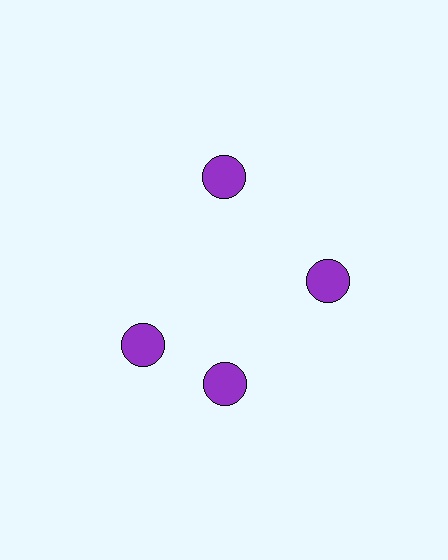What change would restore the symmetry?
The symmetry would be restored by rotating it back into even spacing with its neighbors so that all 4 circles sit at equal angles and equal distance from the center.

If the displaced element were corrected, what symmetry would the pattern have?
It would have 4-fold rotational symmetry — the pattern would map onto itself every 90 degrees.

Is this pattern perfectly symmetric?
No. The 4 purple circles are arranged in a ring, but one element near the 9 o'clock position is rotated out of alignment along the ring, breaking the 4-fold rotational symmetry.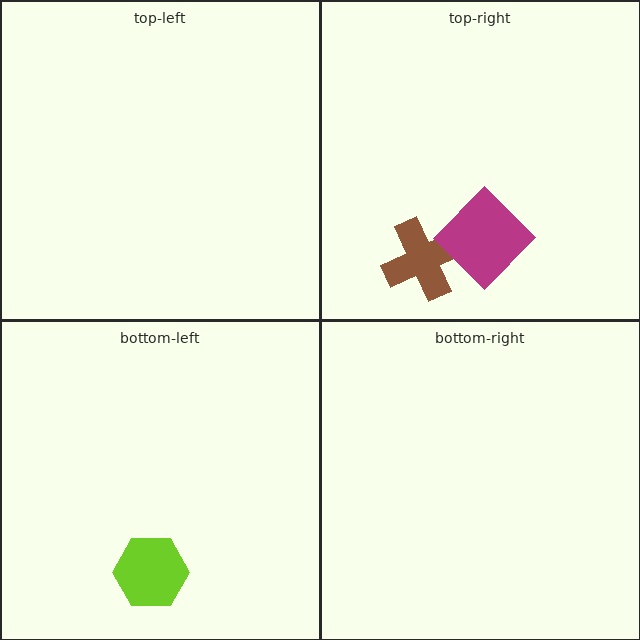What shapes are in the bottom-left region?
The lime hexagon.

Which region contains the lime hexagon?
The bottom-left region.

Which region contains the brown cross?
The top-right region.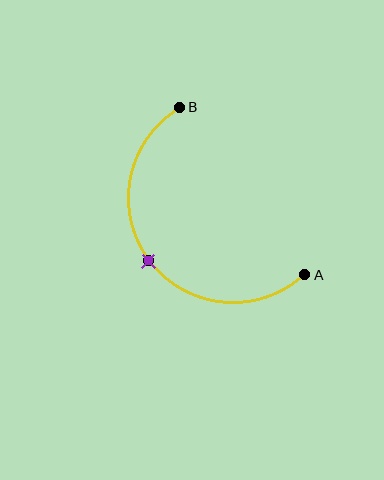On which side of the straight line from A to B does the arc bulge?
The arc bulges below and to the left of the straight line connecting A and B.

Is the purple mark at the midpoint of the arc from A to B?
Yes. The purple mark lies on the arc at equal arc-length from both A and B — it is the arc midpoint.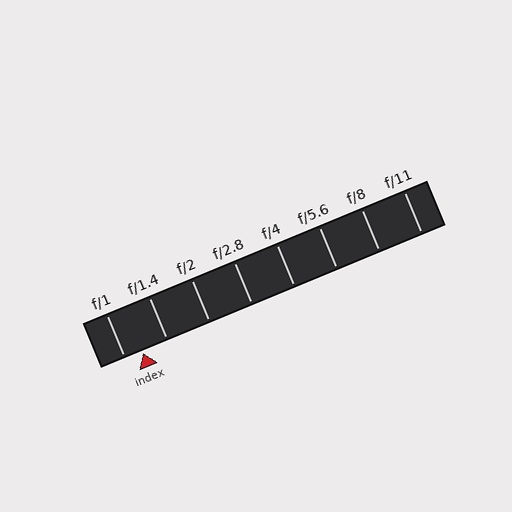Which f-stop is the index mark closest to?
The index mark is closest to f/1.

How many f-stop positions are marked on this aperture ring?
There are 8 f-stop positions marked.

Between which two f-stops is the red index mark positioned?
The index mark is between f/1 and f/1.4.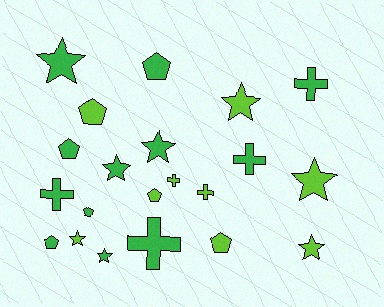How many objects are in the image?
There are 21 objects.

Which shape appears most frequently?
Star, with 8 objects.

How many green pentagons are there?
There are 4 green pentagons.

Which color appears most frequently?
Green, with 12 objects.